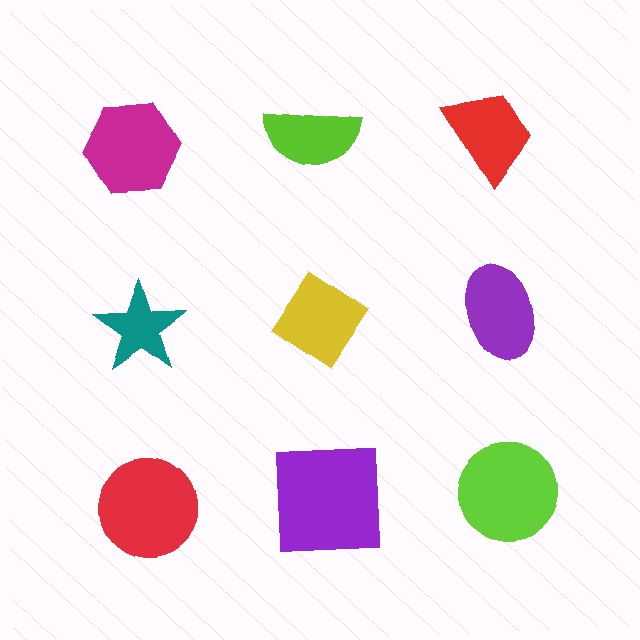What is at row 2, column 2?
A yellow diamond.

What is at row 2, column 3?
A purple ellipse.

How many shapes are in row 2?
3 shapes.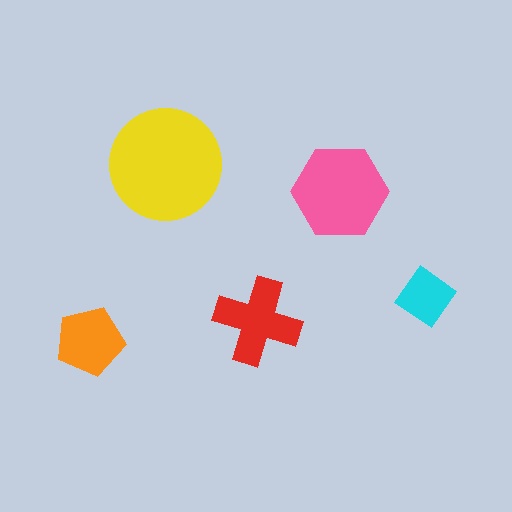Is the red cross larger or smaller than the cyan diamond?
Larger.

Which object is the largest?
The yellow circle.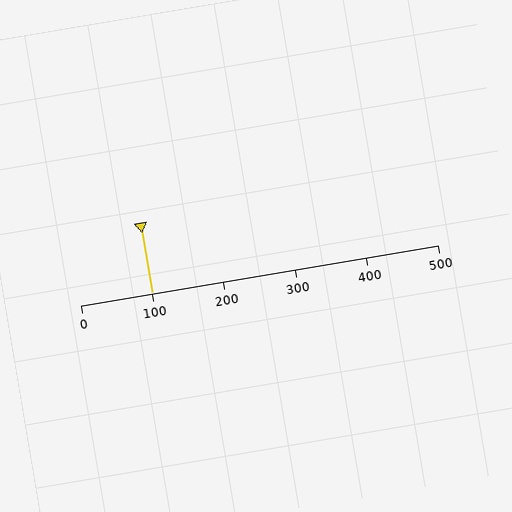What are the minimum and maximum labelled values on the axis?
The axis runs from 0 to 500.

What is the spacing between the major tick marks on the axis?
The major ticks are spaced 100 apart.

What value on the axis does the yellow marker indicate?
The marker indicates approximately 100.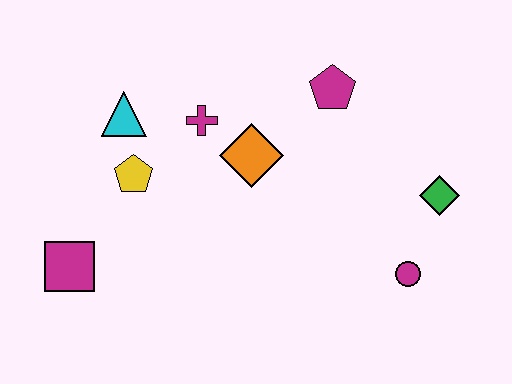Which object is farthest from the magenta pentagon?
The magenta square is farthest from the magenta pentagon.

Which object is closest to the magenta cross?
The orange diamond is closest to the magenta cross.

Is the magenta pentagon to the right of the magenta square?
Yes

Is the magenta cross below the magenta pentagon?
Yes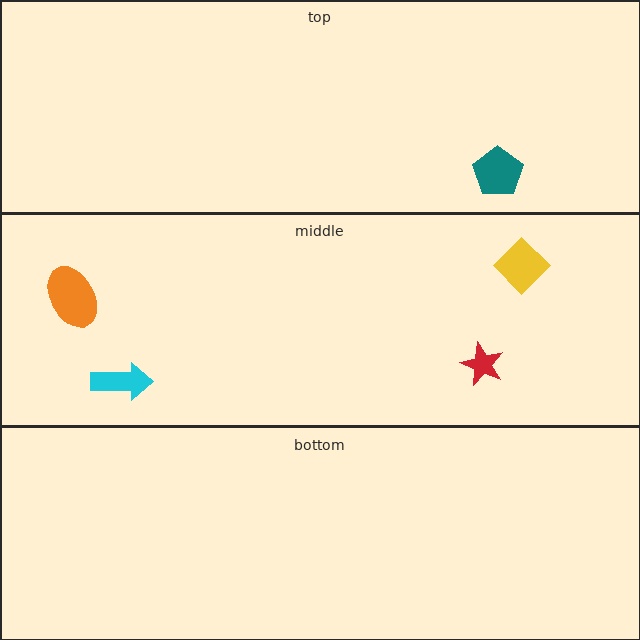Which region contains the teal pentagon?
The top region.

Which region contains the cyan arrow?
The middle region.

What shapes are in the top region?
The teal pentagon.